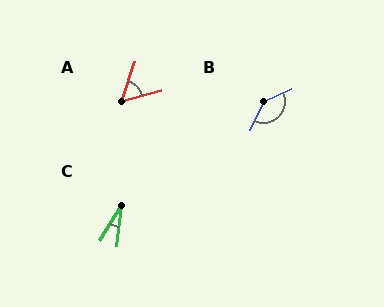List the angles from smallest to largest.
C (25°), A (56°), B (140°).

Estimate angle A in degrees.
Approximately 56 degrees.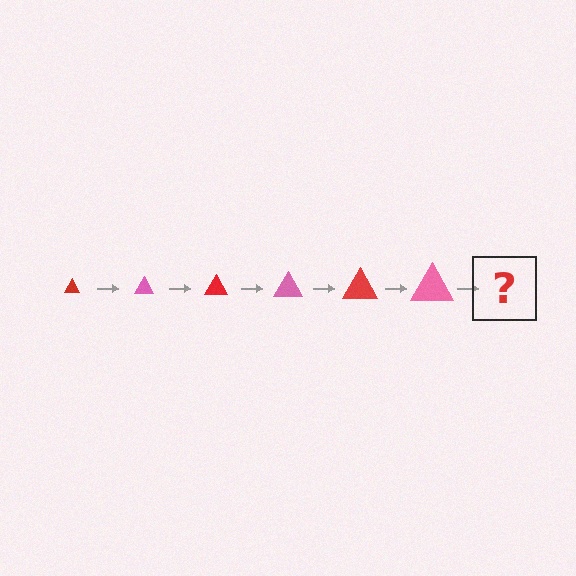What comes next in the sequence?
The next element should be a red triangle, larger than the previous one.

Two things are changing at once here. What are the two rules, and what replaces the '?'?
The two rules are that the triangle grows larger each step and the color cycles through red and pink. The '?' should be a red triangle, larger than the previous one.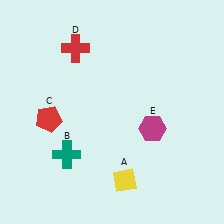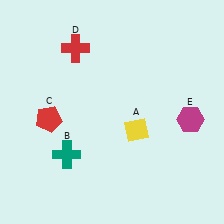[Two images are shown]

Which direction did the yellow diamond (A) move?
The yellow diamond (A) moved up.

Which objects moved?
The objects that moved are: the yellow diamond (A), the magenta hexagon (E).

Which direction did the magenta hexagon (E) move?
The magenta hexagon (E) moved right.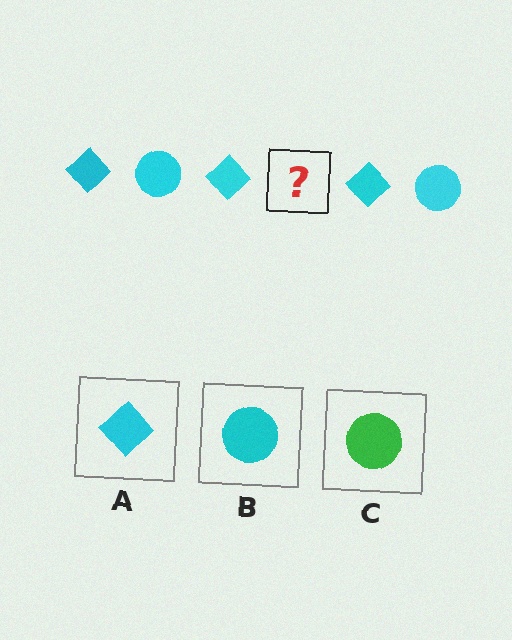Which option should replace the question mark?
Option B.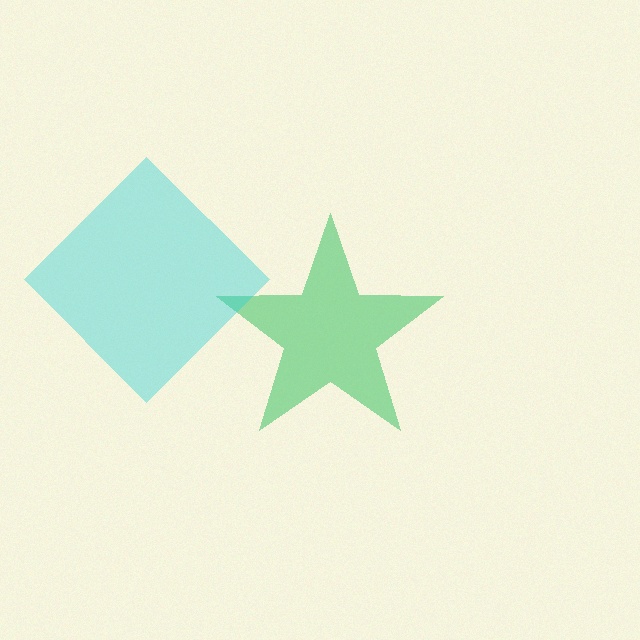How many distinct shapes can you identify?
There are 2 distinct shapes: a green star, a cyan diamond.